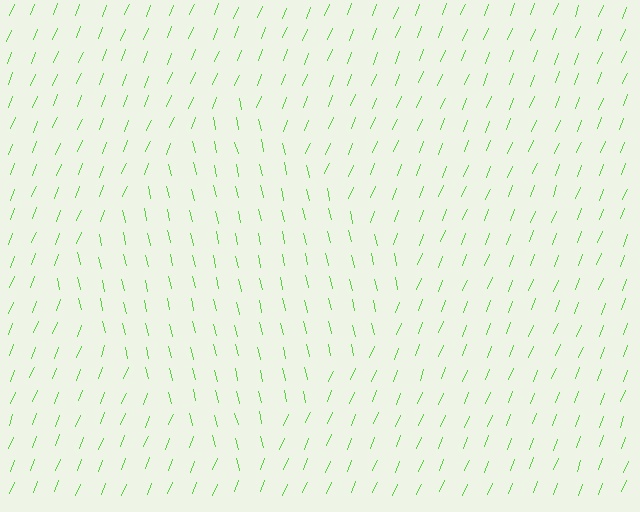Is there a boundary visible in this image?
Yes, there is a texture boundary formed by a change in line orientation.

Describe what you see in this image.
The image is filled with small lime line segments. A diamond region in the image has lines oriented differently from the surrounding lines, creating a visible texture boundary.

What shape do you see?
I see a diamond.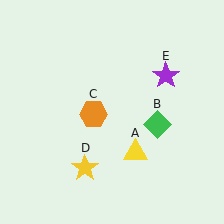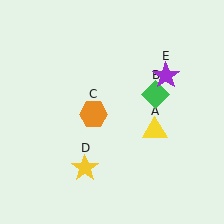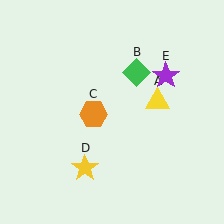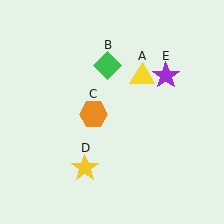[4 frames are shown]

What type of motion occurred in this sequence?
The yellow triangle (object A), green diamond (object B) rotated counterclockwise around the center of the scene.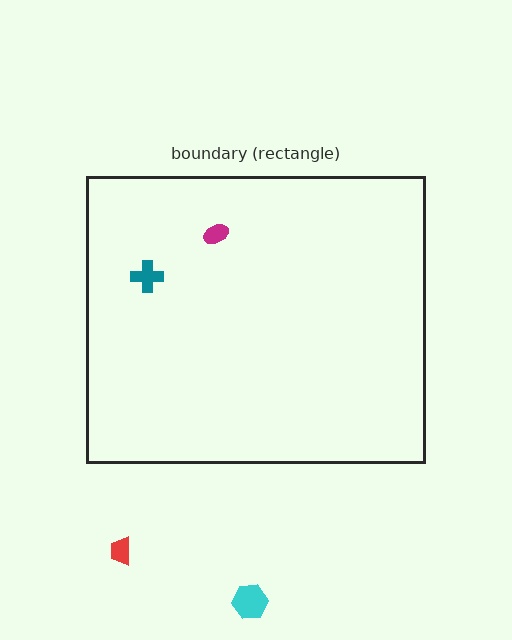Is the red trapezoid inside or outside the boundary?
Outside.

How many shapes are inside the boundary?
2 inside, 2 outside.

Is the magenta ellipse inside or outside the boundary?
Inside.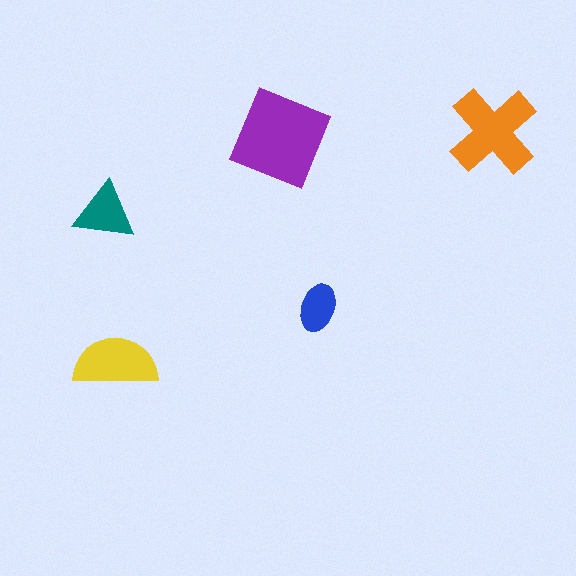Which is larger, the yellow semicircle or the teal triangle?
The yellow semicircle.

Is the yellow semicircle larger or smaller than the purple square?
Smaller.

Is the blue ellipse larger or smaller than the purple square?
Smaller.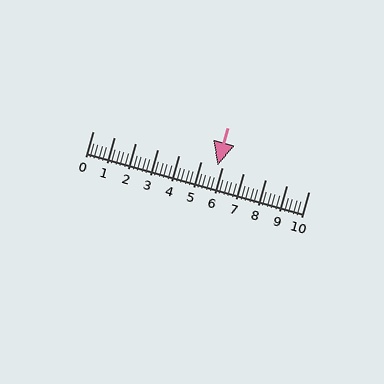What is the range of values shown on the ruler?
The ruler shows values from 0 to 10.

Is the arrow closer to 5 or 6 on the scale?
The arrow is closer to 6.